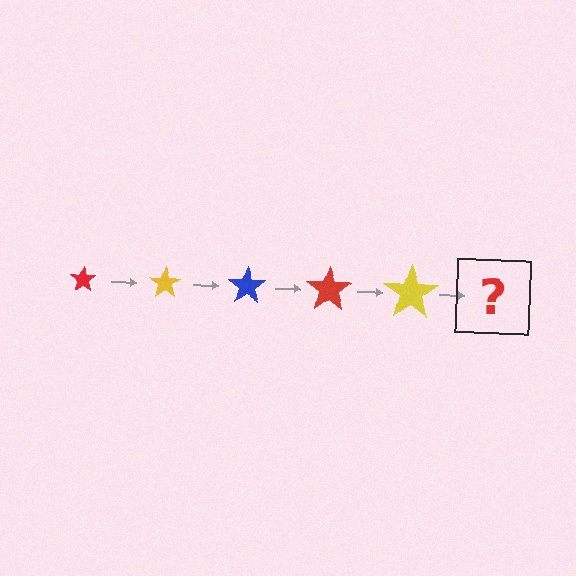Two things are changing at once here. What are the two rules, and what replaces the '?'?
The two rules are that the star grows larger each step and the color cycles through red, yellow, and blue. The '?' should be a blue star, larger than the previous one.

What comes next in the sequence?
The next element should be a blue star, larger than the previous one.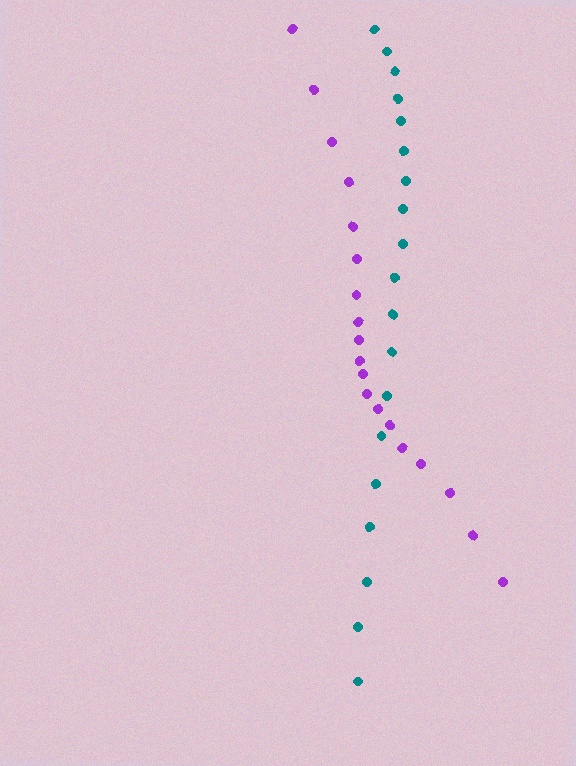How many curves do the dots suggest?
There are 2 distinct paths.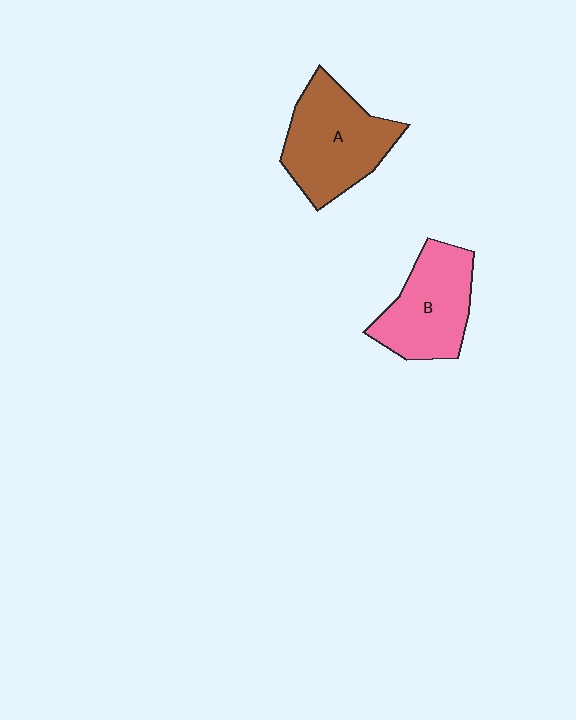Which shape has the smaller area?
Shape B (pink).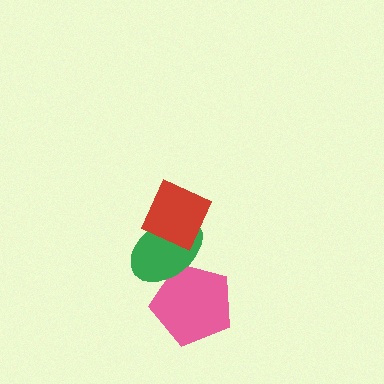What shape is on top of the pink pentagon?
The green ellipse is on top of the pink pentagon.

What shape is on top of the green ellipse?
The red diamond is on top of the green ellipse.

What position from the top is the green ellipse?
The green ellipse is 2nd from the top.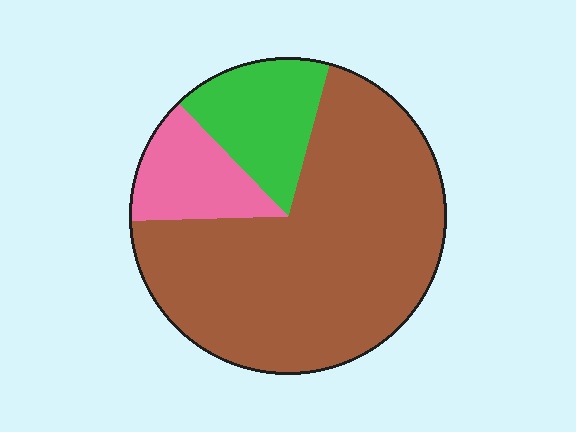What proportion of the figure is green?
Green takes up about one sixth (1/6) of the figure.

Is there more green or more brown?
Brown.